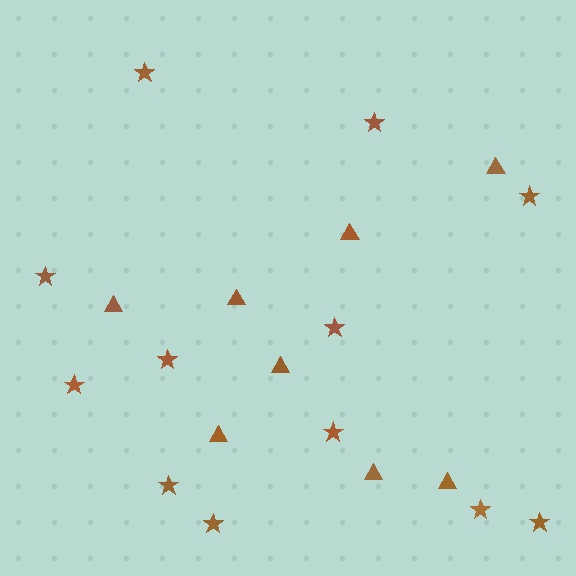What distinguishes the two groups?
There are 2 groups: one group of triangles (8) and one group of stars (12).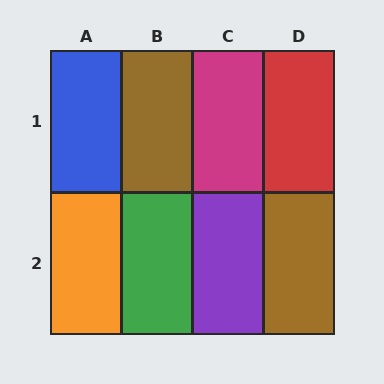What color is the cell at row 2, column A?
Orange.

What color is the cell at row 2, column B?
Green.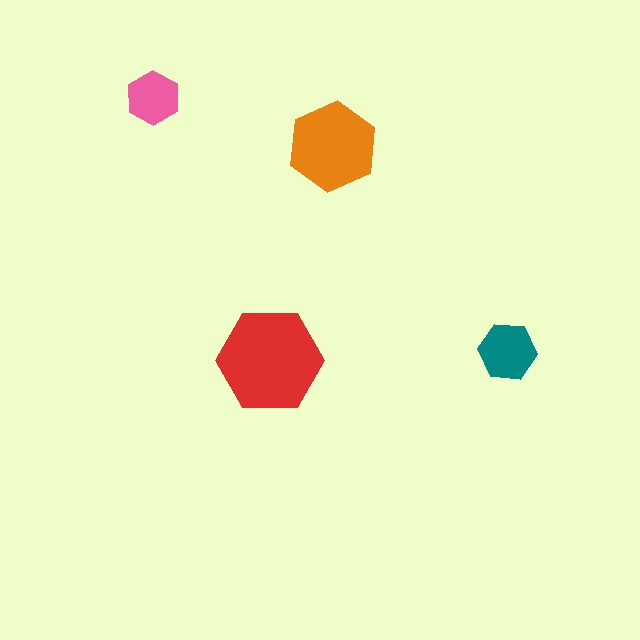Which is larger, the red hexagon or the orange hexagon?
The red one.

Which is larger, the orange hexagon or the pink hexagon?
The orange one.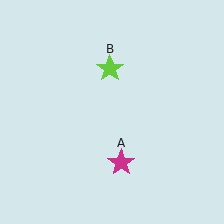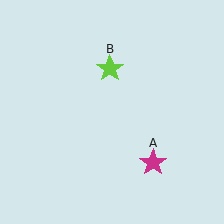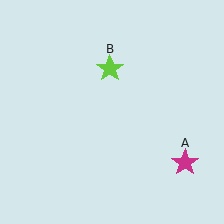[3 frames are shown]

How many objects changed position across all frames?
1 object changed position: magenta star (object A).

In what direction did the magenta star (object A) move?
The magenta star (object A) moved right.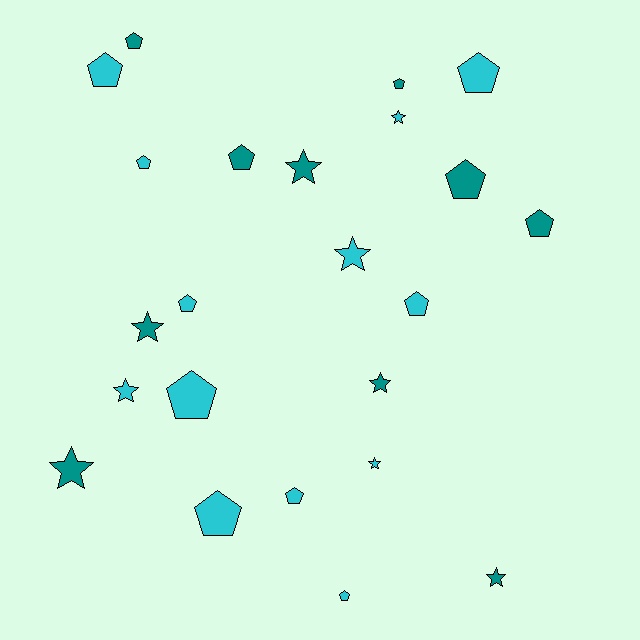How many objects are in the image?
There are 23 objects.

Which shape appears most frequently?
Pentagon, with 14 objects.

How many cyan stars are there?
There are 4 cyan stars.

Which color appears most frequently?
Cyan, with 13 objects.